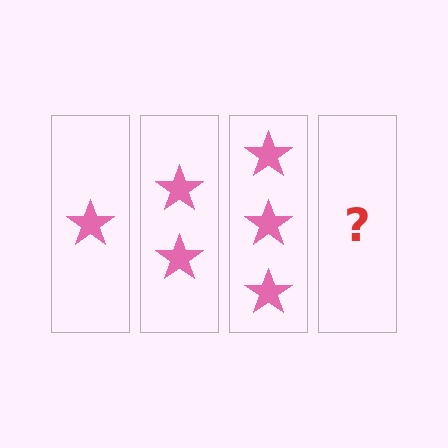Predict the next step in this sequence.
The next step is 4 stars.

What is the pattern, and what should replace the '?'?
The pattern is that each step adds one more star. The '?' should be 4 stars.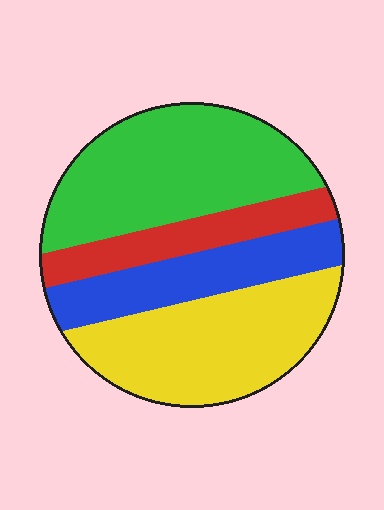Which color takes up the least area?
Red, at roughly 15%.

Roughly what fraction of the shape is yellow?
Yellow covers around 30% of the shape.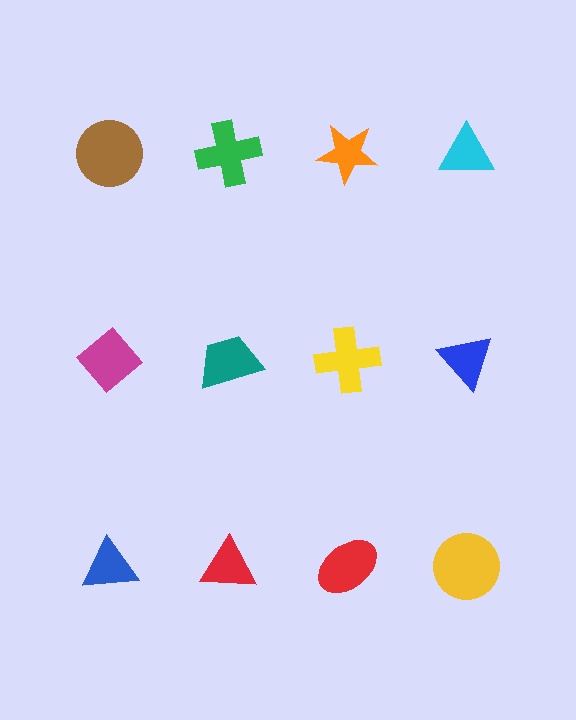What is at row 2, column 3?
A yellow cross.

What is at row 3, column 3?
A red ellipse.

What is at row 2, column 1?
A magenta diamond.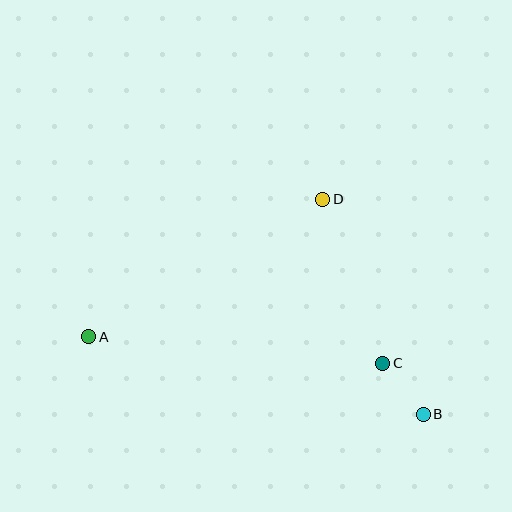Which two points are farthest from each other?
Points A and B are farthest from each other.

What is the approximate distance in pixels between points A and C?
The distance between A and C is approximately 295 pixels.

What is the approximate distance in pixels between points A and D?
The distance between A and D is approximately 271 pixels.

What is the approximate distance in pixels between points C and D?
The distance between C and D is approximately 175 pixels.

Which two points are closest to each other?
Points B and C are closest to each other.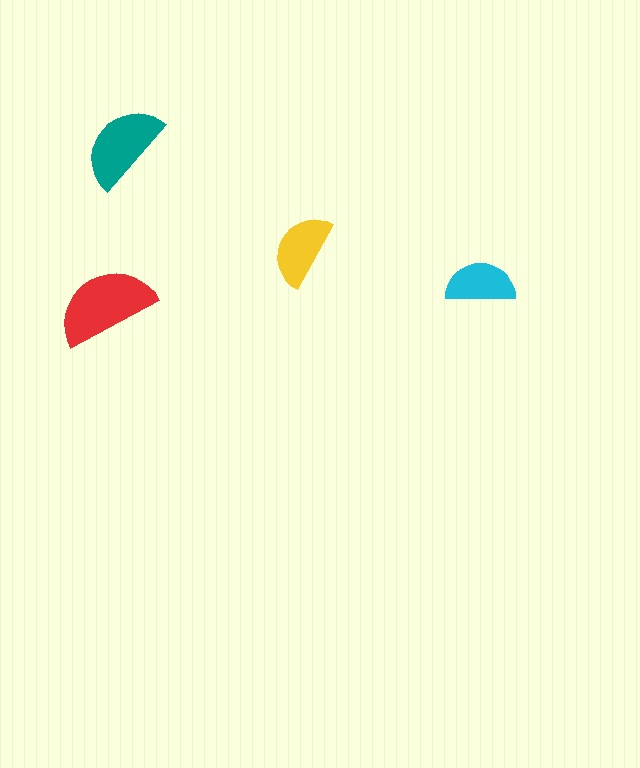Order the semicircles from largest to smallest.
the red one, the teal one, the yellow one, the cyan one.